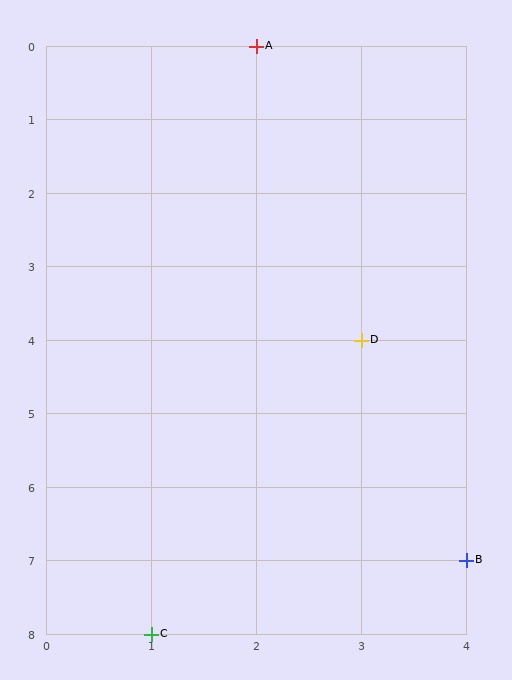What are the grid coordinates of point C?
Point C is at grid coordinates (1, 8).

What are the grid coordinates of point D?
Point D is at grid coordinates (3, 4).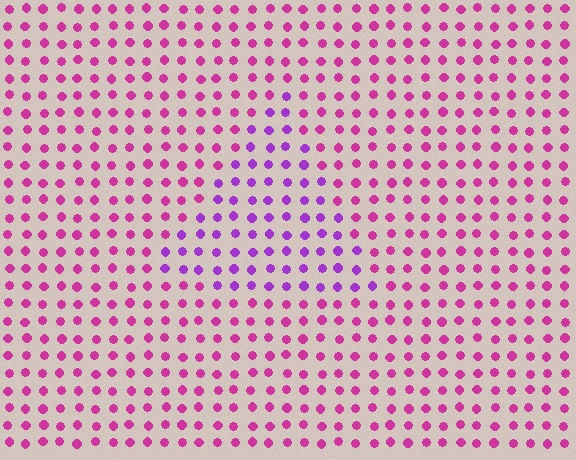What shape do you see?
I see a triangle.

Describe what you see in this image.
The image is filled with small magenta elements in a uniform arrangement. A triangle-shaped region is visible where the elements are tinted to a slightly different hue, forming a subtle color boundary.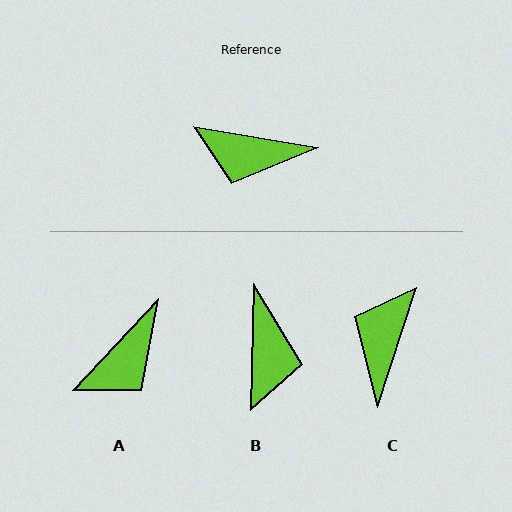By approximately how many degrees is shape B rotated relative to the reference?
Approximately 98 degrees counter-clockwise.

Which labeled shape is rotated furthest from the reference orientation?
C, about 99 degrees away.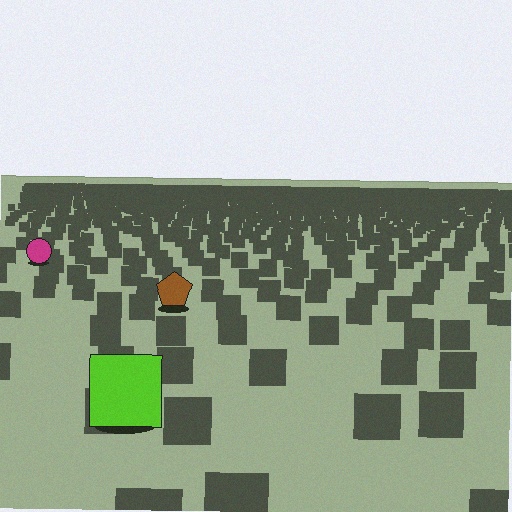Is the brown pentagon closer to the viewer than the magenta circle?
Yes. The brown pentagon is closer — you can tell from the texture gradient: the ground texture is coarser near it.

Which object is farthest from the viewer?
The magenta circle is farthest from the viewer. It appears smaller and the ground texture around it is denser.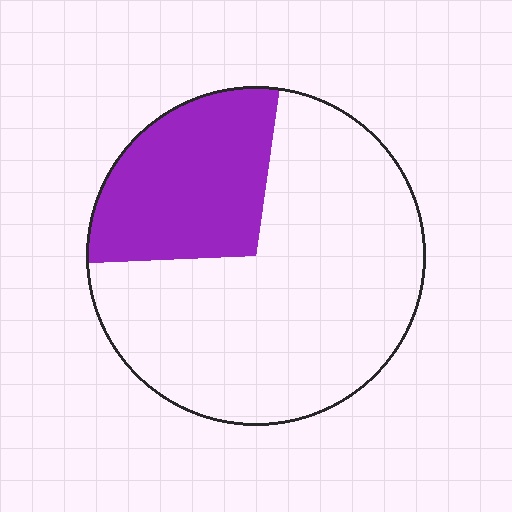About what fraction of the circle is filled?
About one quarter (1/4).